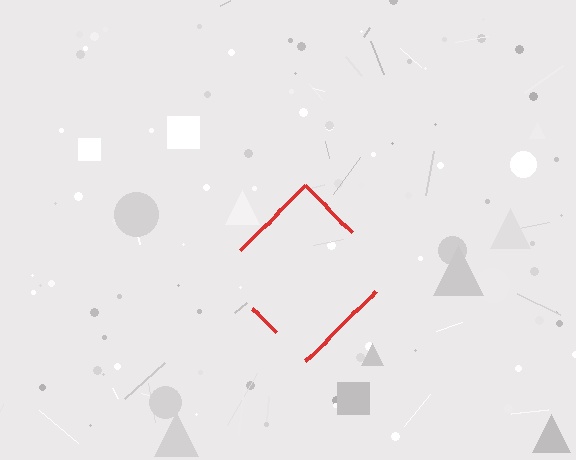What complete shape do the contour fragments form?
The contour fragments form a diamond.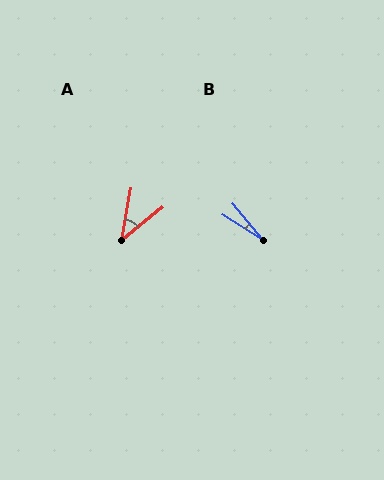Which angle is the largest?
A, at approximately 40 degrees.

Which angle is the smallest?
B, at approximately 18 degrees.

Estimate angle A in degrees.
Approximately 40 degrees.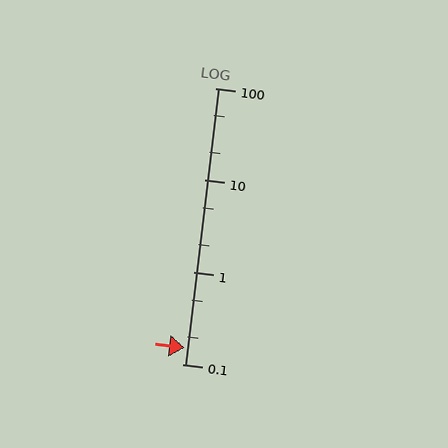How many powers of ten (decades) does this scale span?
The scale spans 3 decades, from 0.1 to 100.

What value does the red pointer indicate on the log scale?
The pointer indicates approximately 0.15.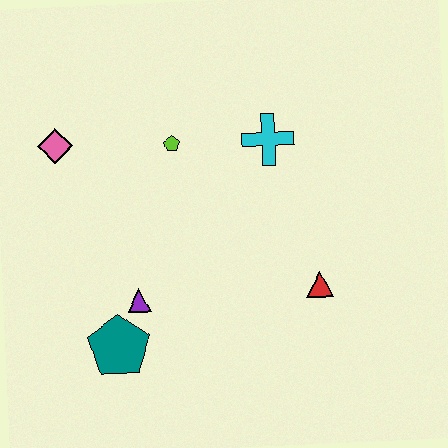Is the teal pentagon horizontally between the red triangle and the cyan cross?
No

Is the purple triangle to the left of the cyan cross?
Yes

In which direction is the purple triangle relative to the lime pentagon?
The purple triangle is below the lime pentagon.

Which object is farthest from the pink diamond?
The red triangle is farthest from the pink diamond.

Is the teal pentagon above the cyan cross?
No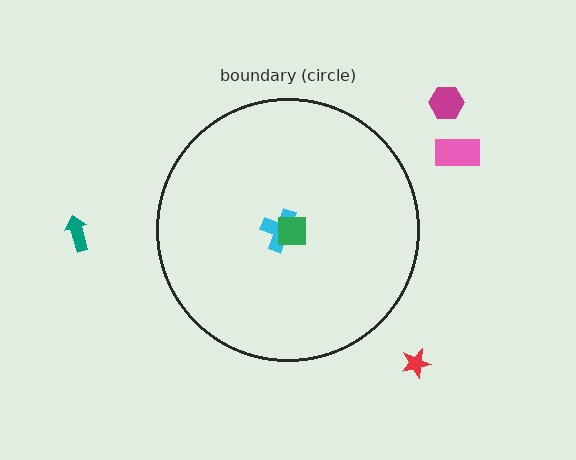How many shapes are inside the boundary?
2 inside, 4 outside.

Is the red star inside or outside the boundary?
Outside.